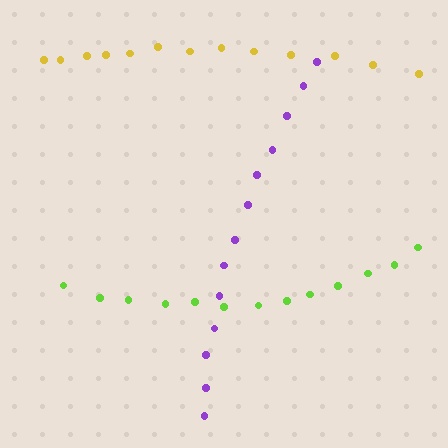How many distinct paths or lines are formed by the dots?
There are 3 distinct paths.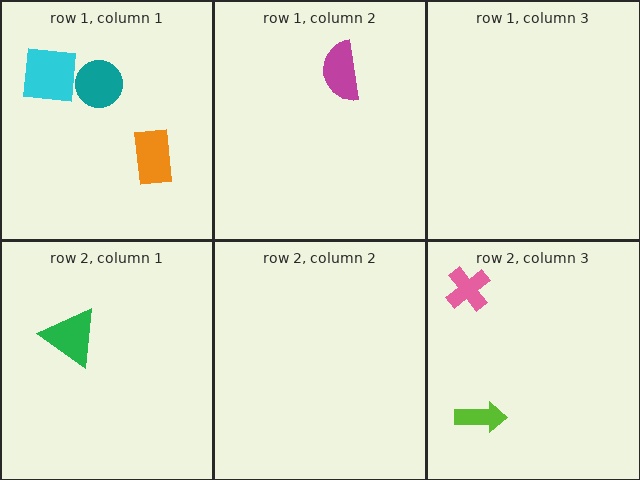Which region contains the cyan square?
The row 1, column 1 region.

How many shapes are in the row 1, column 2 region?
1.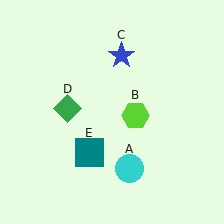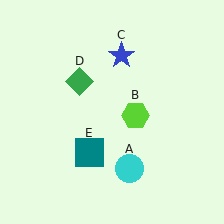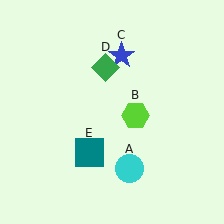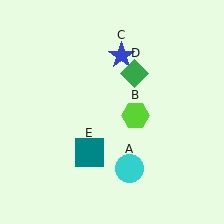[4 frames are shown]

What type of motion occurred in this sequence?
The green diamond (object D) rotated clockwise around the center of the scene.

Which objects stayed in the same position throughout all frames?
Cyan circle (object A) and lime hexagon (object B) and blue star (object C) and teal square (object E) remained stationary.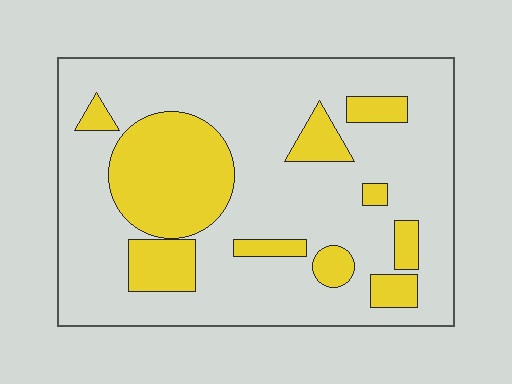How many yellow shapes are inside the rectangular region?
10.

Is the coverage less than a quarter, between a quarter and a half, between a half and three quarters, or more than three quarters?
Between a quarter and a half.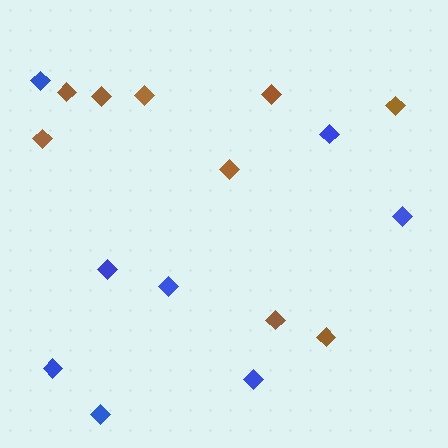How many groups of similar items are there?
There are 2 groups: one group of blue diamonds (8) and one group of brown diamonds (9).